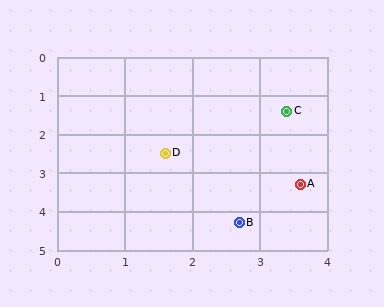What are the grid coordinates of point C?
Point C is at approximately (3.4, 1.4).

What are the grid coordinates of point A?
Point A is at approximately (3.6, 3.3).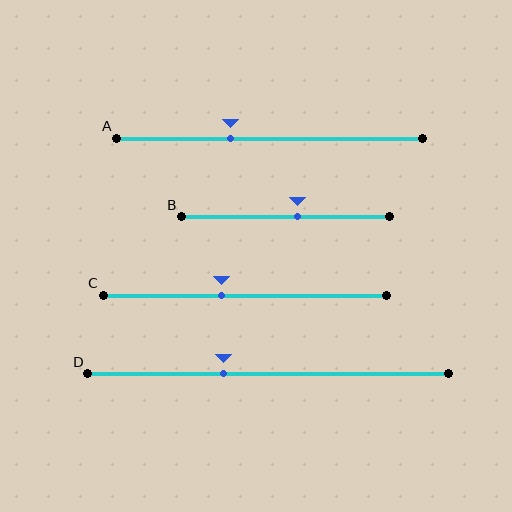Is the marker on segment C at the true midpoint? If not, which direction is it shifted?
No, the marker on segment C is shifted to the left by about 8% of the segment length.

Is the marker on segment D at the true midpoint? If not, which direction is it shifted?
No, the marker on segment D is shifted to the left by about 12% of the segment length.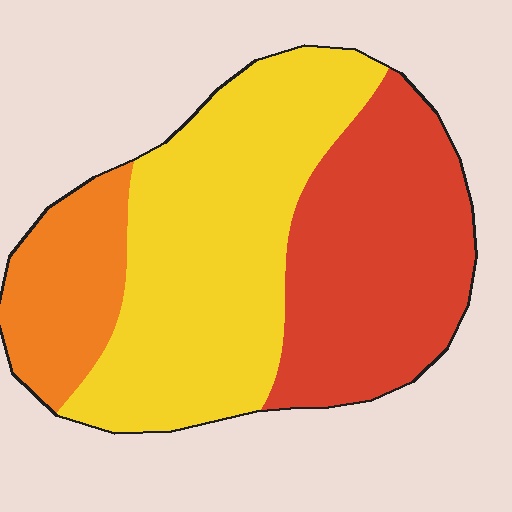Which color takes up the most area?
Yellow, at roughly 50%.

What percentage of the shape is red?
Red takes up between a quarter and a half of the shape.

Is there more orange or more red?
Red.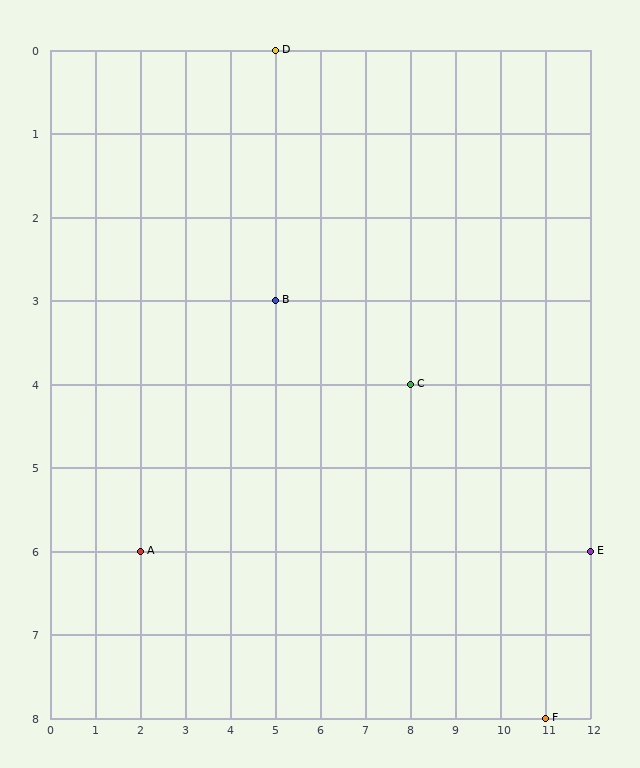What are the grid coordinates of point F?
Point F is at grid coordinates (11, 8).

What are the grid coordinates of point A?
Point A is at grid coordinates (2, 6).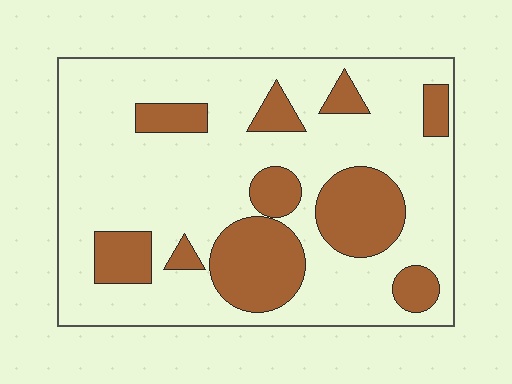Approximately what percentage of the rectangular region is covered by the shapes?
Approximately 25%.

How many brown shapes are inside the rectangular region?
10.